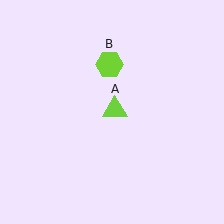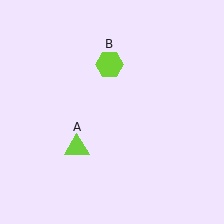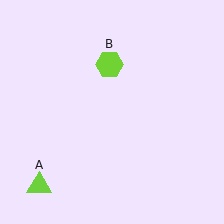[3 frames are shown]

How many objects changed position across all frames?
1 object changed position: lime triangle (object A).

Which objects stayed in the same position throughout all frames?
Lime hexagon (object B) remained stationary.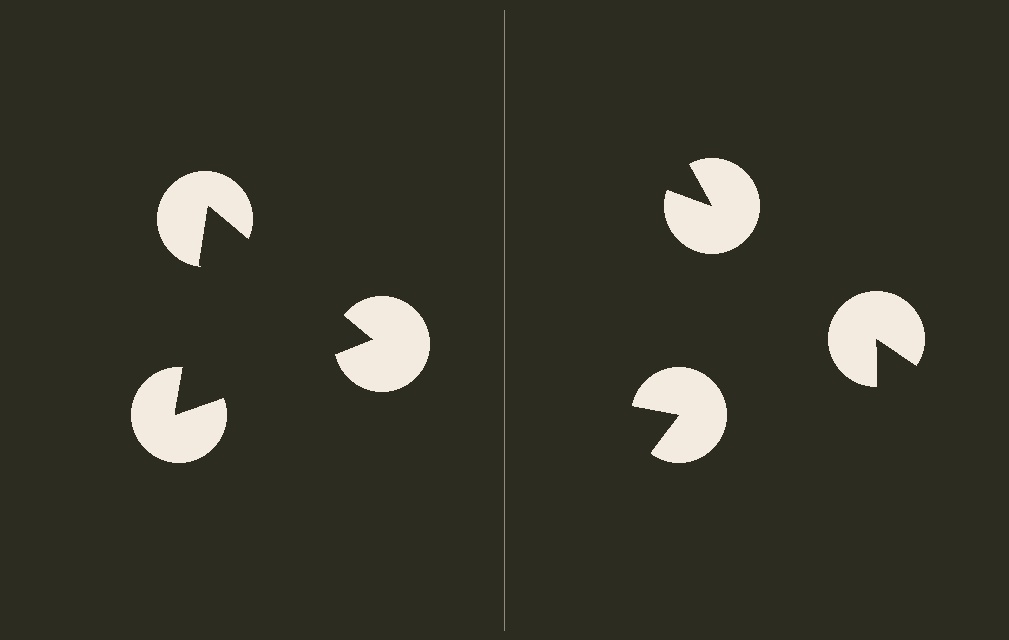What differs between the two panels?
The pac-man discs are positioned identically on both sides; only the wedge orientations differ. On the left they align to a triangle; on the right they are misaligned.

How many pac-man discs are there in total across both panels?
6 — 3 on each side.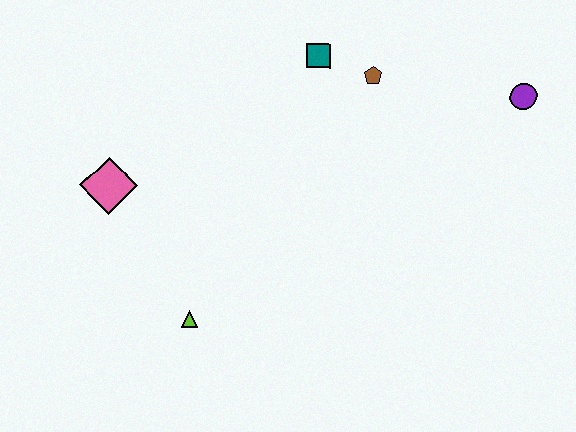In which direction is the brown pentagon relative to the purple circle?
The brown pentagon is to the left of the purple circle.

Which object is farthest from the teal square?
The lime triangle is farthest from the teal square.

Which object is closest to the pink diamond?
The lime triangle is closest to the pink diamond.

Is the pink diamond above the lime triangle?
Yes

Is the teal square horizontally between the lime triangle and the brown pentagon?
Yes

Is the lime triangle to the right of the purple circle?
No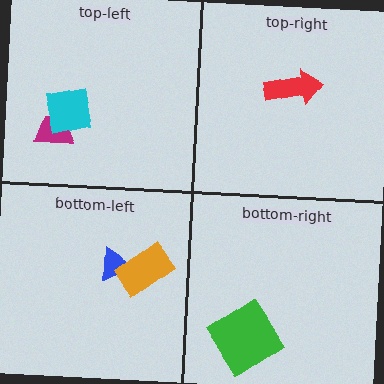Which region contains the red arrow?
The top-right region.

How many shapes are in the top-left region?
2.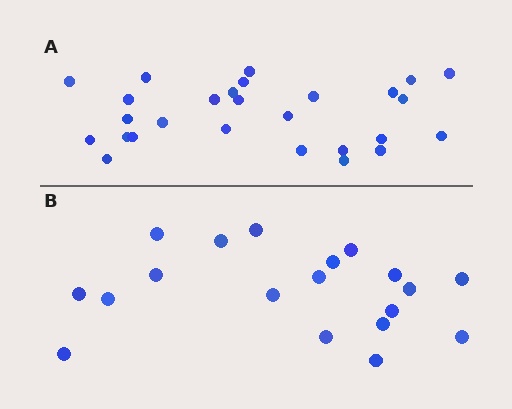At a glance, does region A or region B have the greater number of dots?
Region A (the top region) has more dots.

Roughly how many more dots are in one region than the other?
Region A has roughly 8 or so more dots than region B.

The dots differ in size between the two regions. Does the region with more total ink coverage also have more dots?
No. Region B has more total ink coverage because its dots are larger, but region A actually contains more individual dots. Total area can be misleading — the number of items is what matters here.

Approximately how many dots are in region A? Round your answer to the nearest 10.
About 30 dots. (The exact count is 27, which rounds to 30.)